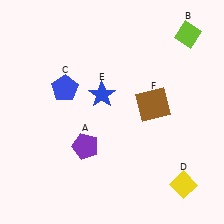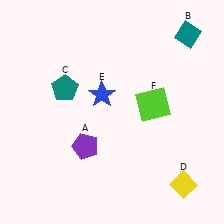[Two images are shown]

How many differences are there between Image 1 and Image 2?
There are 3 differences between the two images.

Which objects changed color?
B changed from lime to teal. C changed from blue to teal. F changed from brown to lime.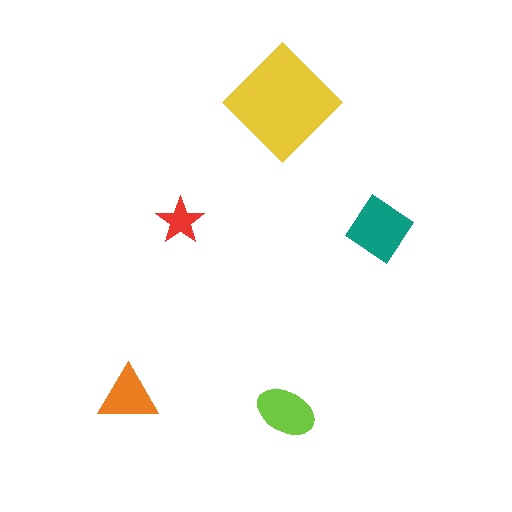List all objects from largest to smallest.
The yellow diamond, the teal diamond, the lime ellipse, the orange triangle, the red star.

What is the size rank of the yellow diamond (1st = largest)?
1st.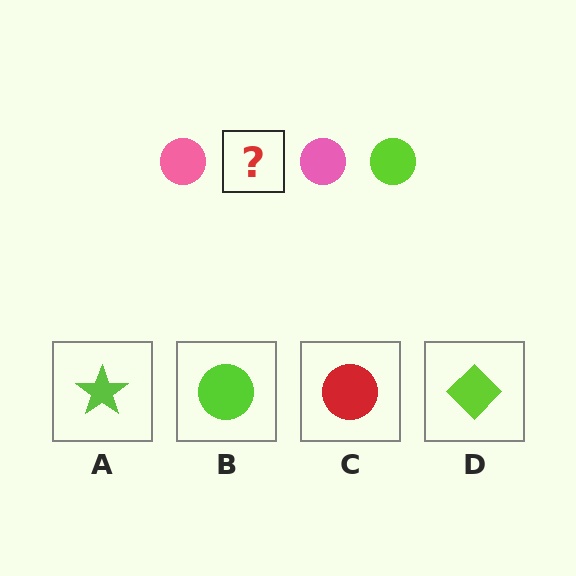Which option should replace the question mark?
Option B.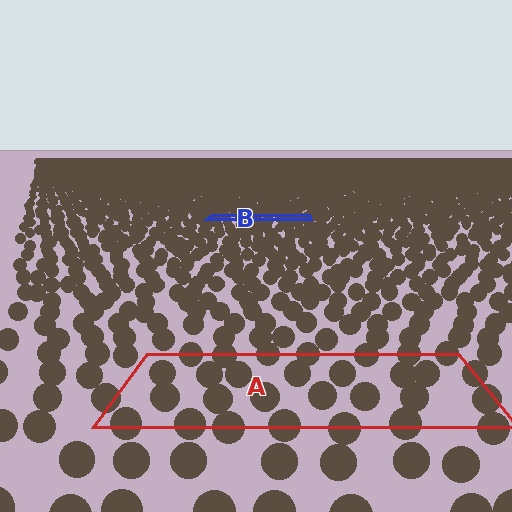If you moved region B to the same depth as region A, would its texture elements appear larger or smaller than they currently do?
They would appear larger. At a closer depth, the same texture elements are projected at a bigger on-screen size.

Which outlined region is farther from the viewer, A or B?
Region B is farther from the viewer — the texture elements inside it appear smaller and more densely packed.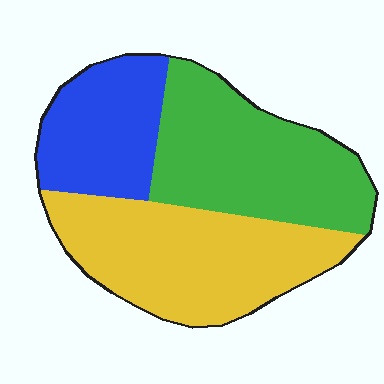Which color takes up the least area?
Blue, at roughly 25%.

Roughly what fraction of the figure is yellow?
Yellow covers 40% of the figure.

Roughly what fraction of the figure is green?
Green covers 37% of the figure.